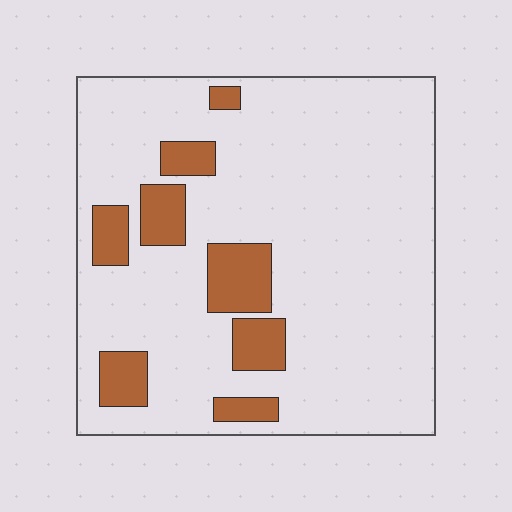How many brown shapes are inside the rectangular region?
8.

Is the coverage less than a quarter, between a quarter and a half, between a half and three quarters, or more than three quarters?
Less than a quarter.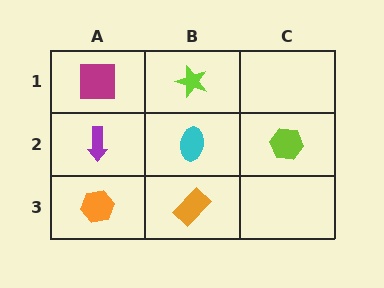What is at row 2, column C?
A lime hexagon.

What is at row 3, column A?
An orange hexagon.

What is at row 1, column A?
A magenta square.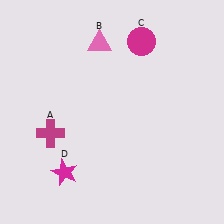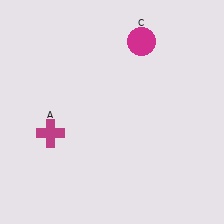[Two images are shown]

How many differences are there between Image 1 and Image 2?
There are 2 differences between the two images.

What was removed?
The magenta star (D), the pink triangle (B) were removed in Image 2.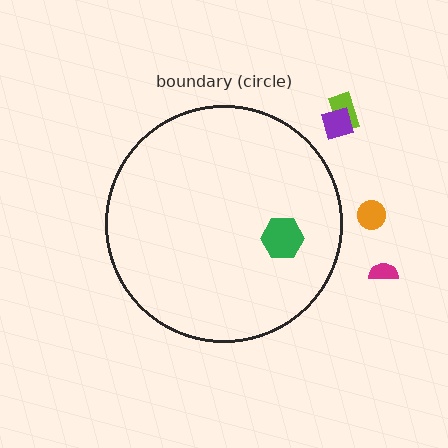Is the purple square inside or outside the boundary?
Outside.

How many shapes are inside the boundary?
1 inside, 4 outside.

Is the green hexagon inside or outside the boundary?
Inside.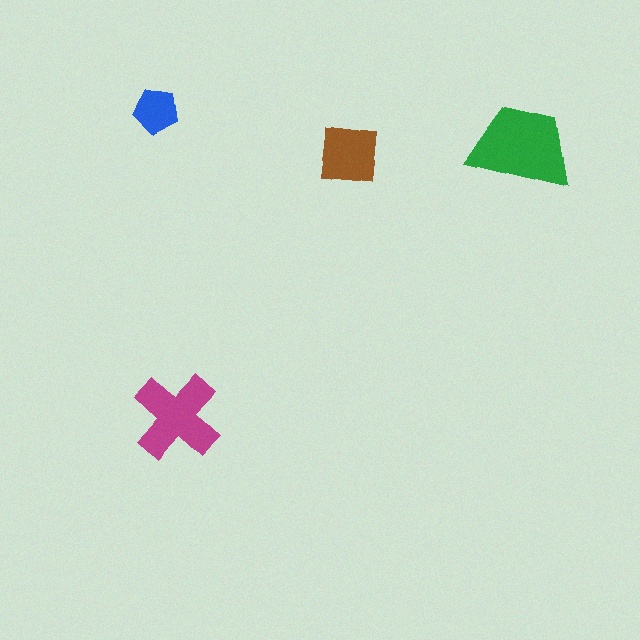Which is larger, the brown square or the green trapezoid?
The green trapezoid.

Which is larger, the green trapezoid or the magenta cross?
The green trapezoid.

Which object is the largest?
The green trapezoid.